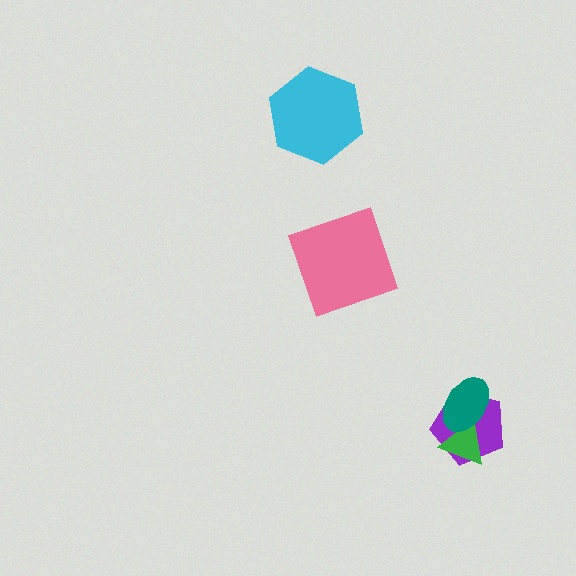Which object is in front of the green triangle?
The teal ellipse is in front of the green triangle.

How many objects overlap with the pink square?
0 objects overlap with the pink square.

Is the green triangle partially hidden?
Yes, it is partially covered by another shape.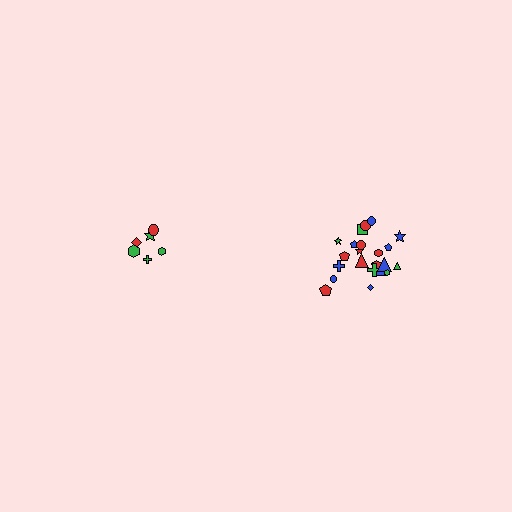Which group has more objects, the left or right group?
The right group.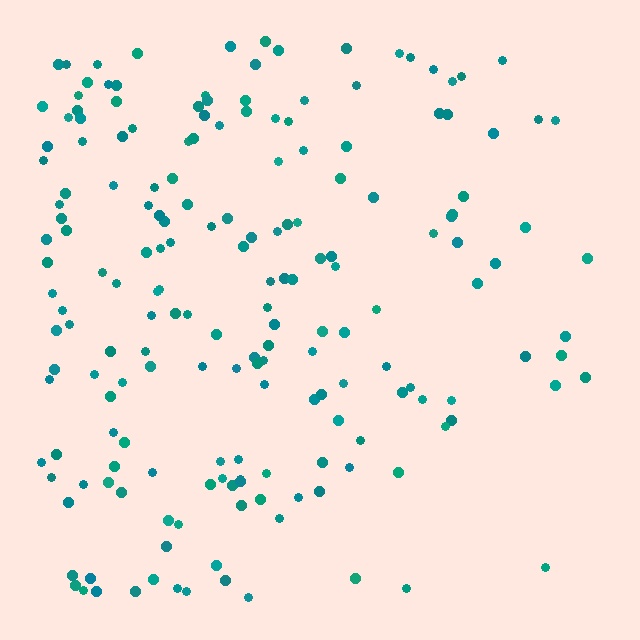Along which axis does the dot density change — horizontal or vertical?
Horizontal.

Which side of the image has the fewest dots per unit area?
The right.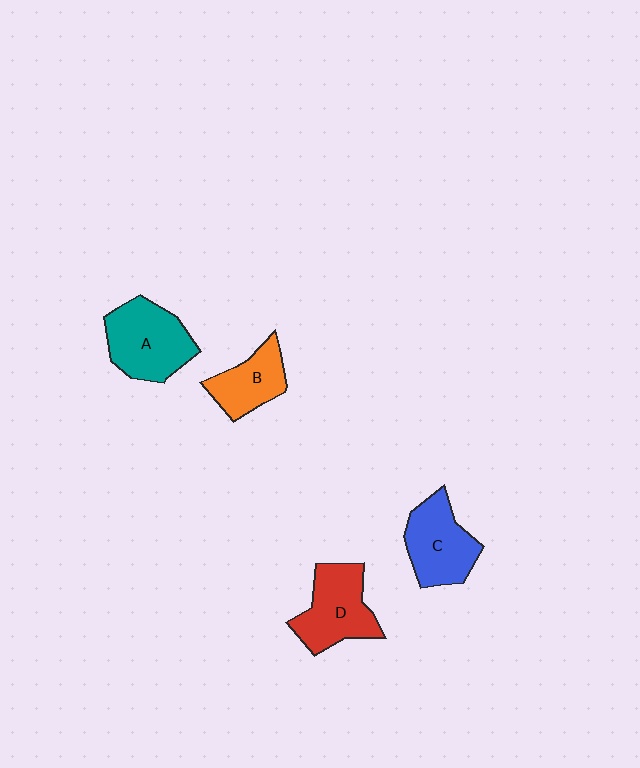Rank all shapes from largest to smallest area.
From largest to smallest: A (teal), D (red), C (blue), B (orange).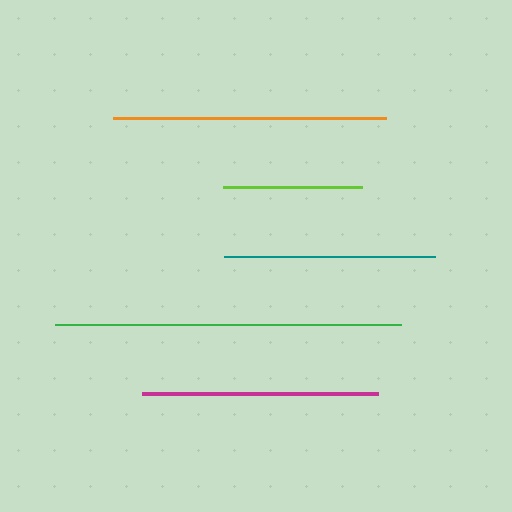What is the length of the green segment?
The green segment is approximately 346 pixels long.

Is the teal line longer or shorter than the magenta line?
The magenta line is longer than the teal line.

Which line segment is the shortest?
The lime line is the shortest at approximately 140 pixels.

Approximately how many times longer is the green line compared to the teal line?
The green line is approximately 1.6 times the length of the teal line.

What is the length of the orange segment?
The orange segment is approximately 273 pixels long.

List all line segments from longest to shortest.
From longest to shortest: green, orange, magenta, teal, lime.